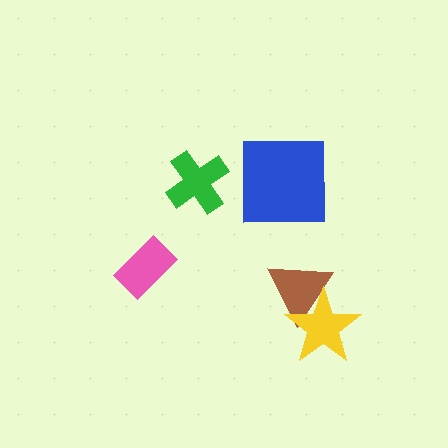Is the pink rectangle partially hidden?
No, no other shape covers it.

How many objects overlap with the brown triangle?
1 object overlaps with the brown triangle.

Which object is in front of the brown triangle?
The yellow star is in front of the brown triangle.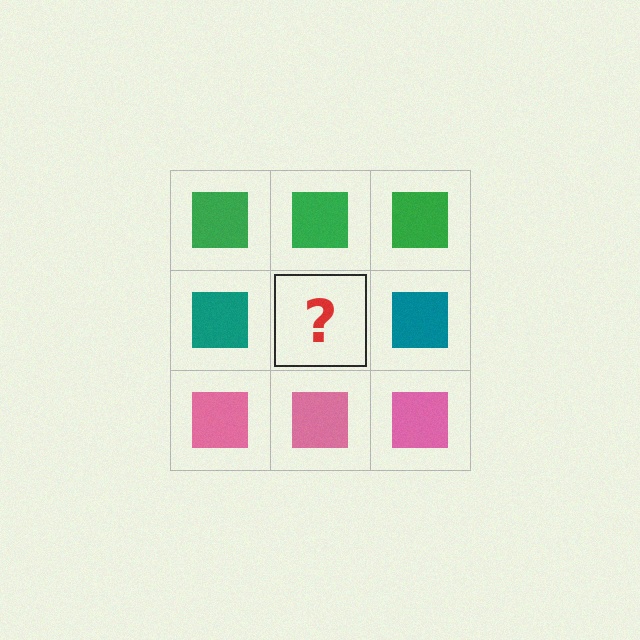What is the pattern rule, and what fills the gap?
The rule is that each row has a consistent color. The gap should be filled with a teal square.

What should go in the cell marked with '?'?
The missing cell should contain a teal square.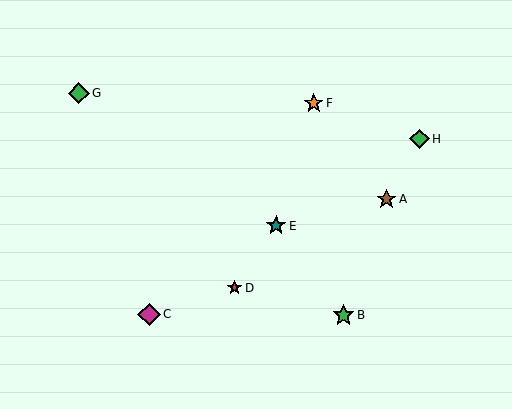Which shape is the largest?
The magenta diamond (labeled C) is the largest.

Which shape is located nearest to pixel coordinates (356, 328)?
The green star (labeled B) at (344, 315) is nearest to that location.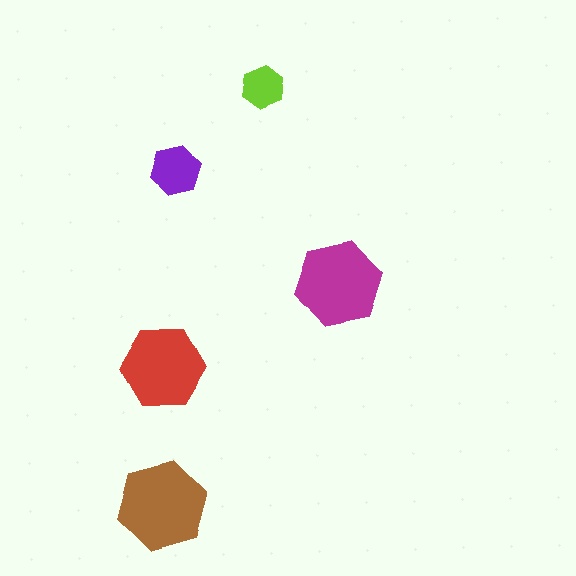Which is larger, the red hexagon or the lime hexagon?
The red one.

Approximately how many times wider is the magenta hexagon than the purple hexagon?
About 1.5 times wider.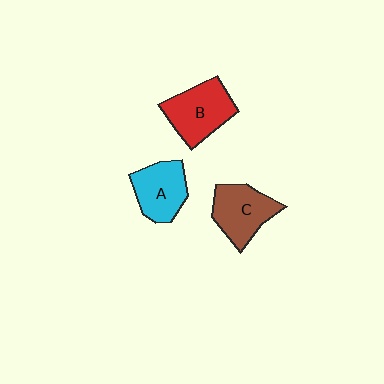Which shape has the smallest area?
Shape A (cyan).